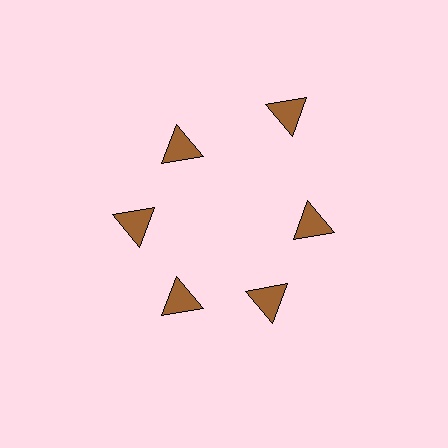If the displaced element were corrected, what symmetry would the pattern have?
It would have 6-fold rotational symmetry — the pattern would map onto itself every 60 degrees.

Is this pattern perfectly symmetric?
No. The 6 brown triangles are arranged in a ring, but one element near the 1 o'clock position is pushed outward from the center, breaking the 6-fold rotational symmetry.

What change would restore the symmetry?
The symmetry would be restored by moving it inward, back onto the ring so that all 6 triangles sit at equal angles and equal distance from the center.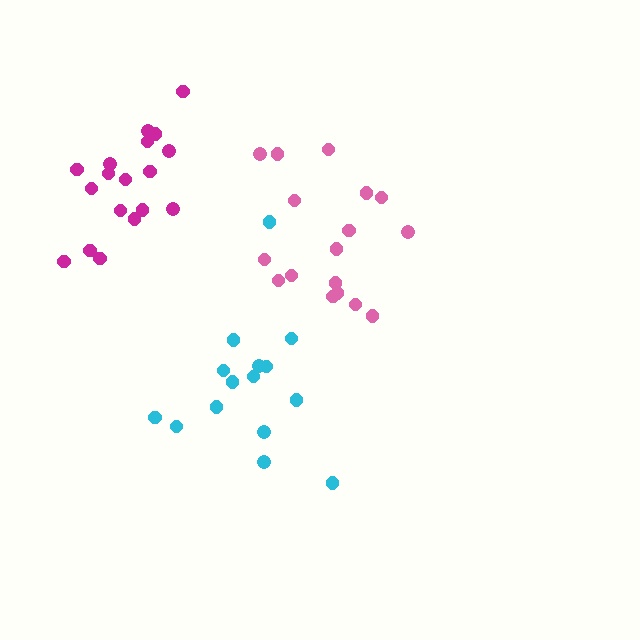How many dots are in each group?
Group 1: 15 dots, Group 2: 17 dots, Group 3: 18 dots (50 total).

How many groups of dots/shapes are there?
There are 3 groups.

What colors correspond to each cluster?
The clusters are colored: cyan, pink, magenta.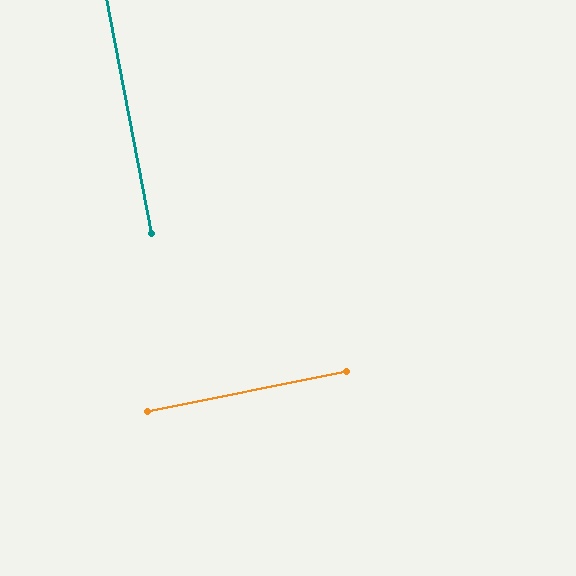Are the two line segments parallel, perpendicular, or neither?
Perpendicular — they meet at approximately 90°.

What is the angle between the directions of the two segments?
Approximately 90 degrees.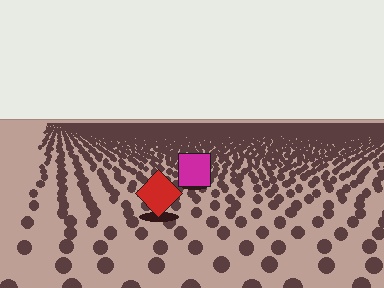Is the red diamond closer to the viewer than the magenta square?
Yes. The red diamond is closer — you can tell from the texture gradient: the ground texture is coarser near it.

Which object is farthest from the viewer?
The magenta square is farthest from the viewer. It appears smaller and the ground texture around it is denser.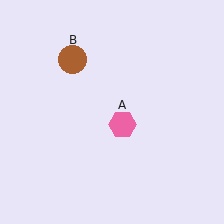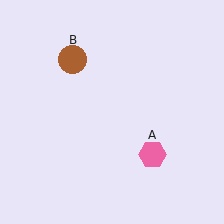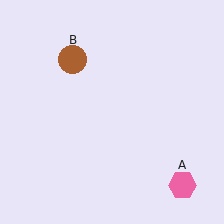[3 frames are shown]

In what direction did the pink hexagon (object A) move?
The pink hexagon (object A) moved down and to the right.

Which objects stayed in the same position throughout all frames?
Brown circle (object B) remained stationary.